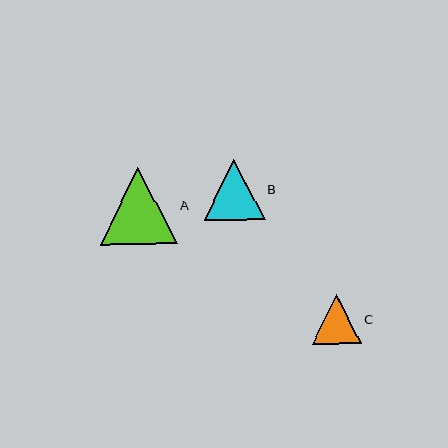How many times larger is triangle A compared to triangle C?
Triangle A is approximately 1.5 times the size of triangle C.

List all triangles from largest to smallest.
From largest to smallest: A, B, C.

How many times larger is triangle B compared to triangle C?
Triangle B is approximately 1.2 times the size of triangle C.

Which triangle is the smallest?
Triangle C is the smallest with a size of approximately 50 pixels.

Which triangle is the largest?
Triangle A is the largest with a size of approximately 77 pixels.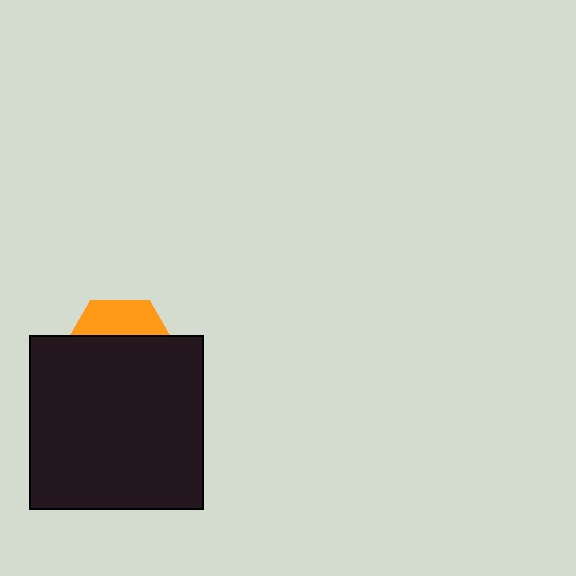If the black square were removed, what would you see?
You would see the complete orange hexagon.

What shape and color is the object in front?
The object in front is a black square.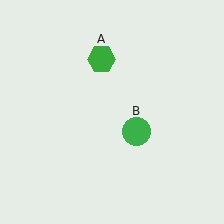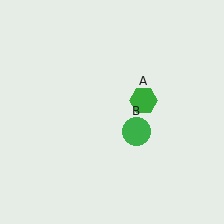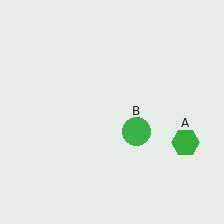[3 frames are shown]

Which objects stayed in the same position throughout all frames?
Green circle (object B) remained stationary.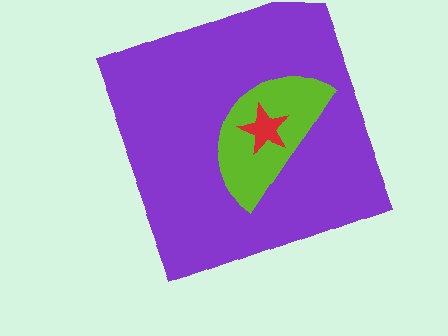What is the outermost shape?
The purple square.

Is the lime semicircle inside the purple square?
Yes.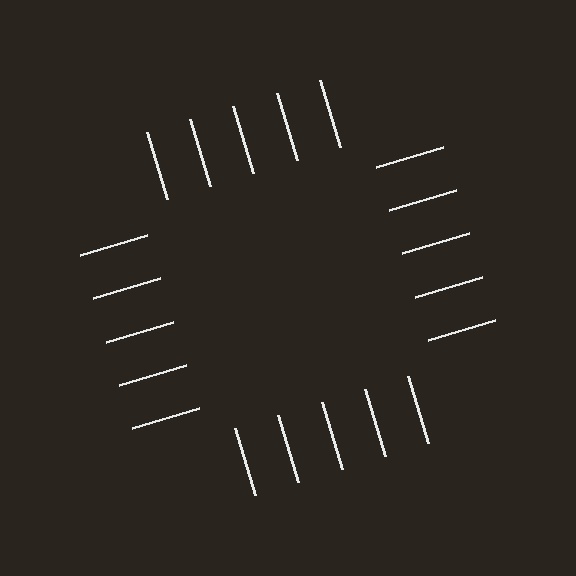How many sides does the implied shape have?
4 sides — the line-ends trace a square.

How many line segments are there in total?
20 — 5 along each of the 4 edges.